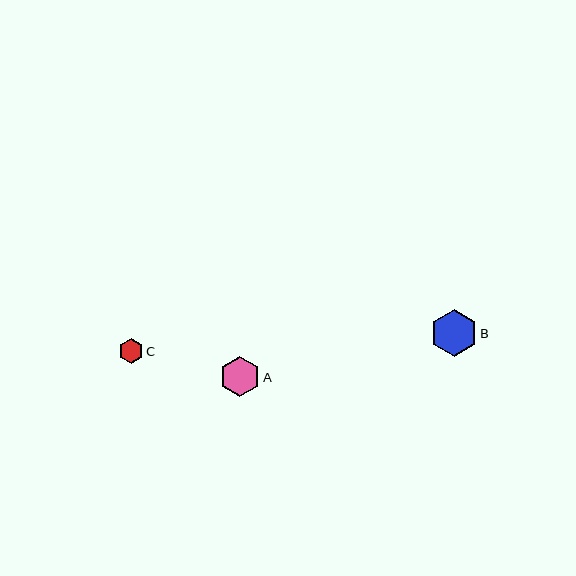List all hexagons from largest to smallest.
From largest to smallest: B, A, C.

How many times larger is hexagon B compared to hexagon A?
Hexagon B is approximately 1.2 times the size of hexagon A.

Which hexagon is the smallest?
Hexagon C is the smallest with a size of approximately 25 pixels.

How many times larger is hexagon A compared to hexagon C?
Hexagon A is approximately 1.6 times the size of hexagon C.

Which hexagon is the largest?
Hexagon B is the largest with a size of approximately 47 pixels.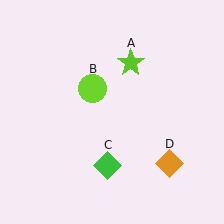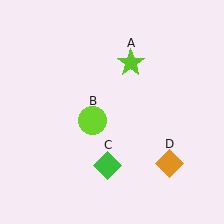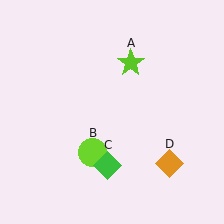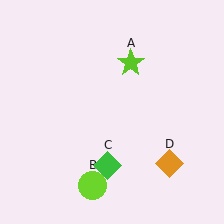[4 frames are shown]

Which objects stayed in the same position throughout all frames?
Lime star (object A) and green diamond (object C) and orange diamond (object D) remained stationary.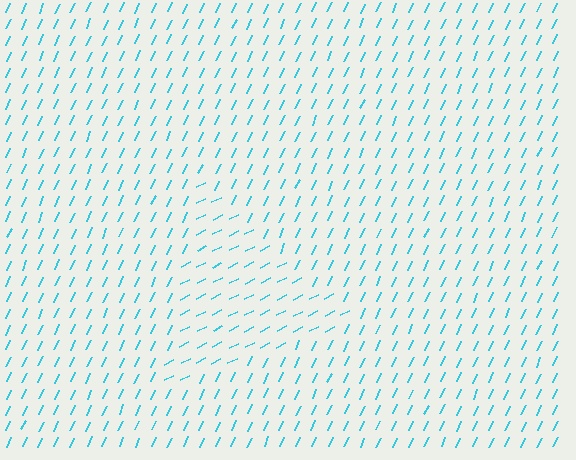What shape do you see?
I see a triangle.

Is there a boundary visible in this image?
Yes, there is a texture boundary formed by a change in line orientation.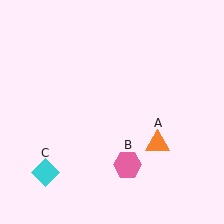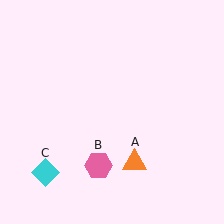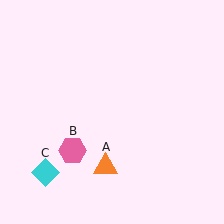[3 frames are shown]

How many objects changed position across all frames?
2 objects changed position: orange triangle (object A), pink hexagon (object B).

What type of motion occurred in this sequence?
The orange triangle (object A), pink hexagon (object B) rotated clockwise around the center of the scene.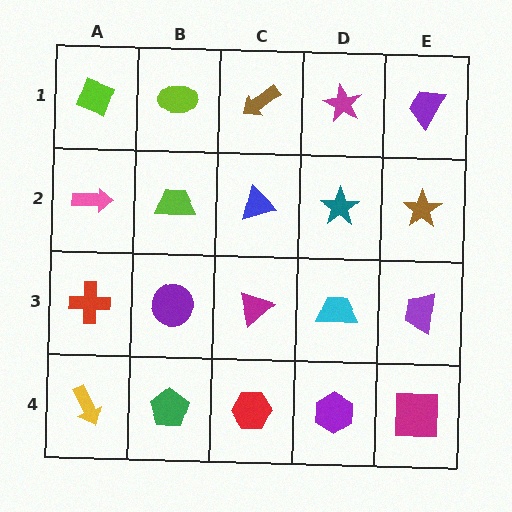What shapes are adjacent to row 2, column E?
A purple trapezoid (row 1, column E), a purple trapezoid (row 3, column E), a teal star (row 2, column D).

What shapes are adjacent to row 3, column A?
A pink arrow (row 2, column A), a yellow arrow (row 4, column A), a purple circle (row 3, column B).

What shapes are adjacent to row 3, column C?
A blue triangle (row 2, column C), a red hexagon (row 4, column C), a purple circle (row 3, column B), a cyan trapezoid (row 3, column D).